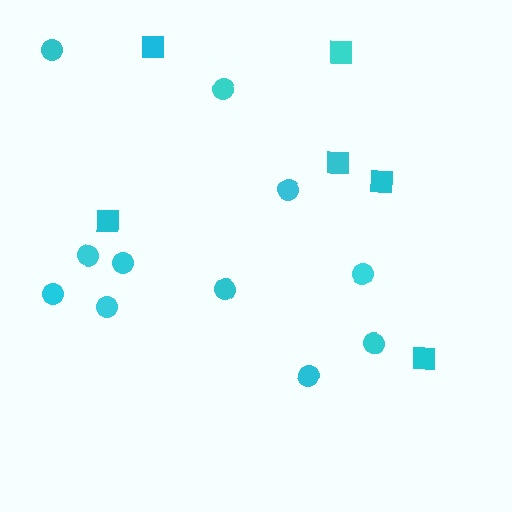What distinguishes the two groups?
There are 2 groups: one group of squares (6) and one group of circles (11).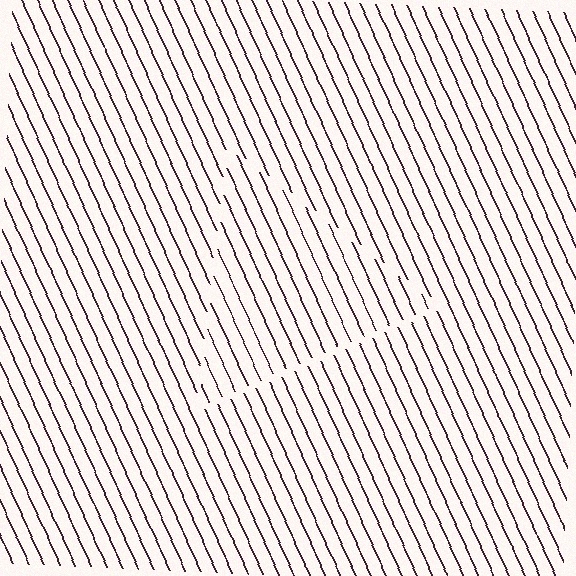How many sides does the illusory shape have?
3 sides — the line-ends trace a triangle.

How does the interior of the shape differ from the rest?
The interior of the shape contains the same grating, shifted by half a period — the contour is defined by the phase discontinuity where line-ends from the inner and outer gratings abut.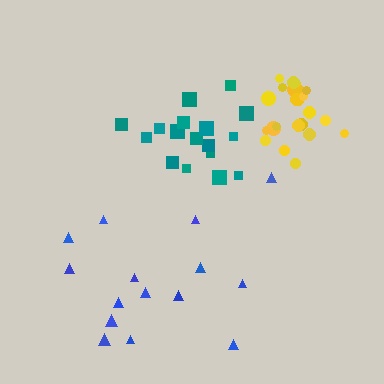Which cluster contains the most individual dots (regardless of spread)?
Yellow (23).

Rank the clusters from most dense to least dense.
yellow, teal, blue.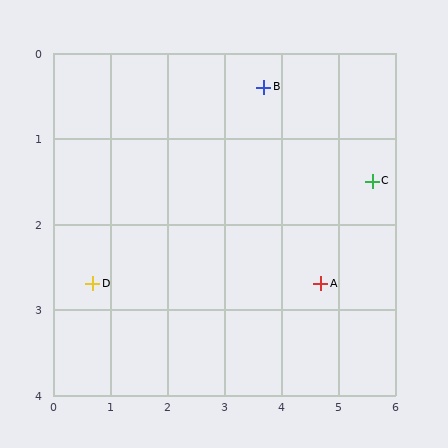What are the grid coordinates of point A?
Point A is at approximately (4.7, 2.7).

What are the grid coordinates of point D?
Point D is at approximately (0.7, 2.7).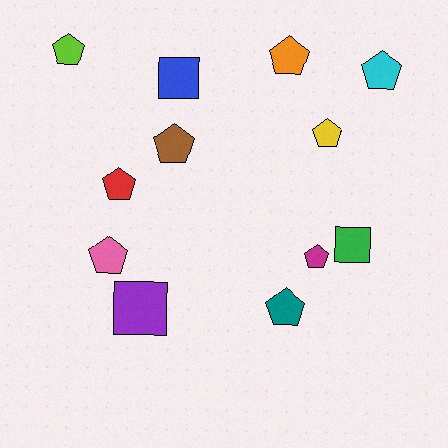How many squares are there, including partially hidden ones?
There are 3 squares.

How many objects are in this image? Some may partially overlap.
There are 12 objects.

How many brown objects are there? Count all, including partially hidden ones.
There is 1 brown object.